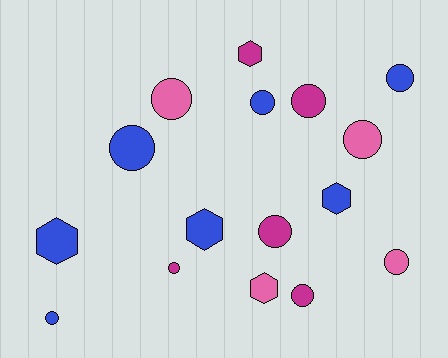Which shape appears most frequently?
Circle, with 11 objects.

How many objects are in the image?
There are 16 objects.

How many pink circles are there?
There are 3 pink circles.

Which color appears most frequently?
Blue, with 7 objects.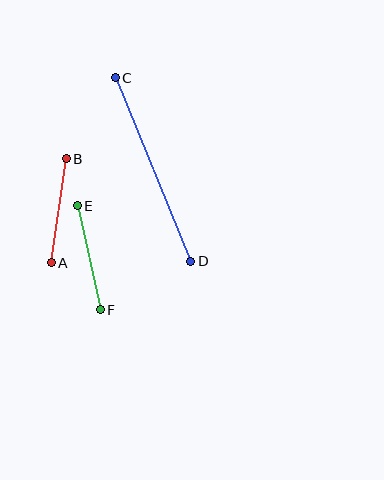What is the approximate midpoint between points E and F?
The midpoint is at approximately (89, 258) pixels.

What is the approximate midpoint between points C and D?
The midpoint is at approximately (153, 170) pixels.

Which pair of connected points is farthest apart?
Points C and D are farthest apart.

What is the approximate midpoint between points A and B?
The midpoint is at approximately (59, 211) pixels.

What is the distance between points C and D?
The distance is approximately 198 pixels.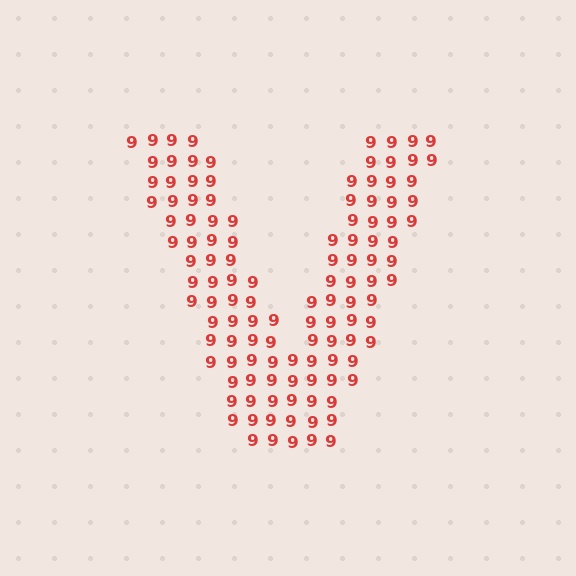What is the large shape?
The large shape is the letter V.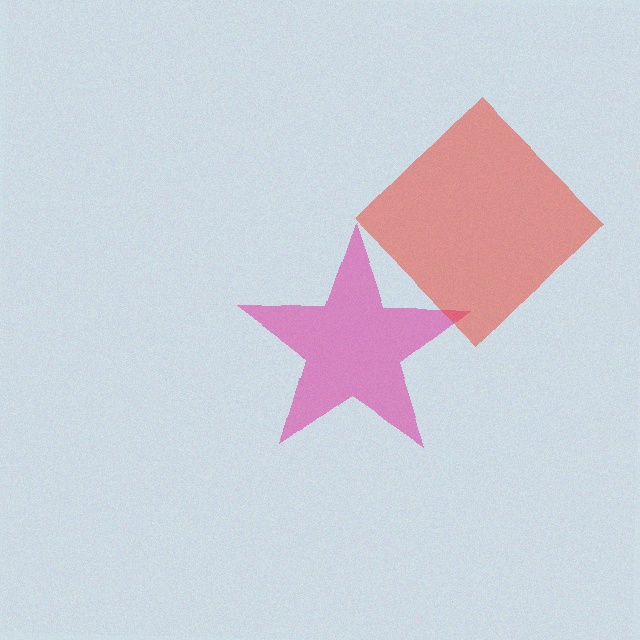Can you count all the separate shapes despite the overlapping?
Yes, there are 2 separate shapes.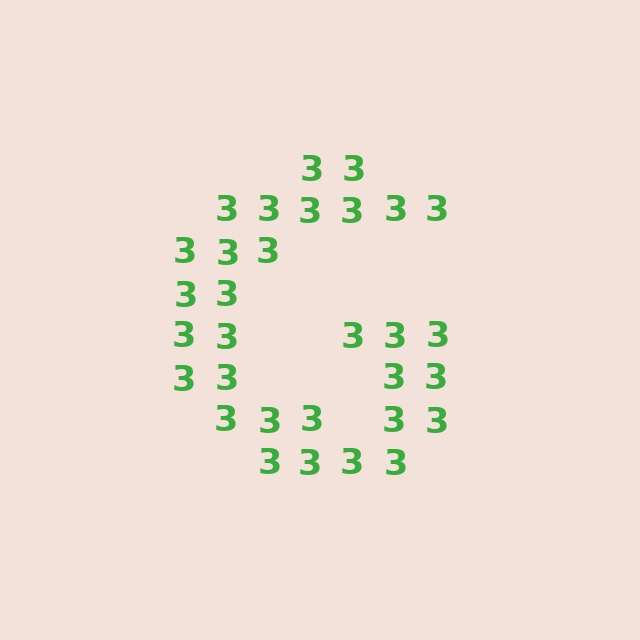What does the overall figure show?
The overall figure shows the letter G.